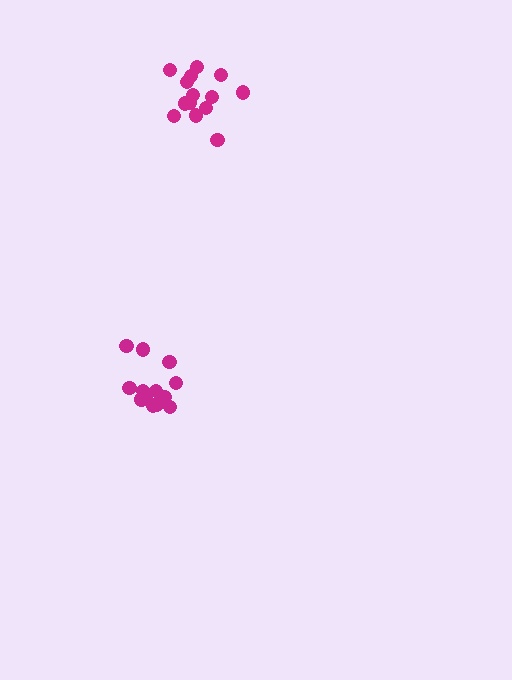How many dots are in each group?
Group 1: 14 dots, Group 2: 14 dots (28 total).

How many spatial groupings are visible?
There are 2 spatial groupings.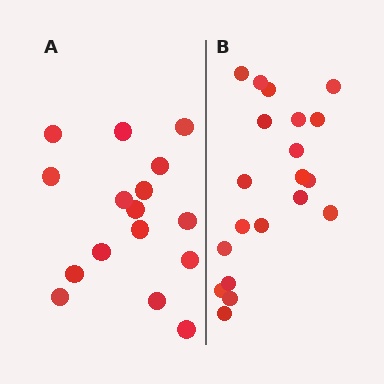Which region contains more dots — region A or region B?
Region B (the right region) has more dots.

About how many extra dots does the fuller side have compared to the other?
Region B has about 4 more dots than region A.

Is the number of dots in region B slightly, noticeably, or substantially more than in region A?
Region B has noticeably more, but not dramatically so. The ratio is roughly 1.2 to 1.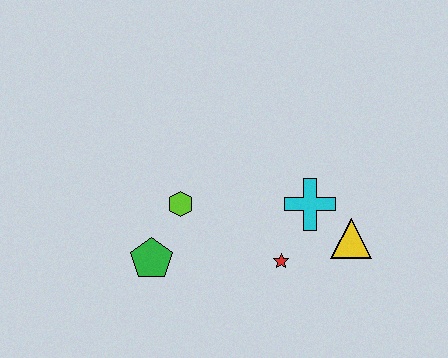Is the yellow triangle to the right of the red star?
Yes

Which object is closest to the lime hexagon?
The green pentagon is closest to the lime hexagon.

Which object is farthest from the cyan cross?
The green pentagon is farthest from the cyan cross.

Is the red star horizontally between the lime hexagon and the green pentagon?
No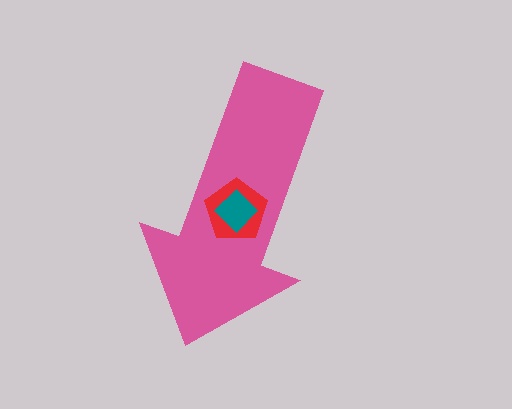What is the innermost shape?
The teal diamond.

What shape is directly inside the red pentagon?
The teal diamond.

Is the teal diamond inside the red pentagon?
Yes.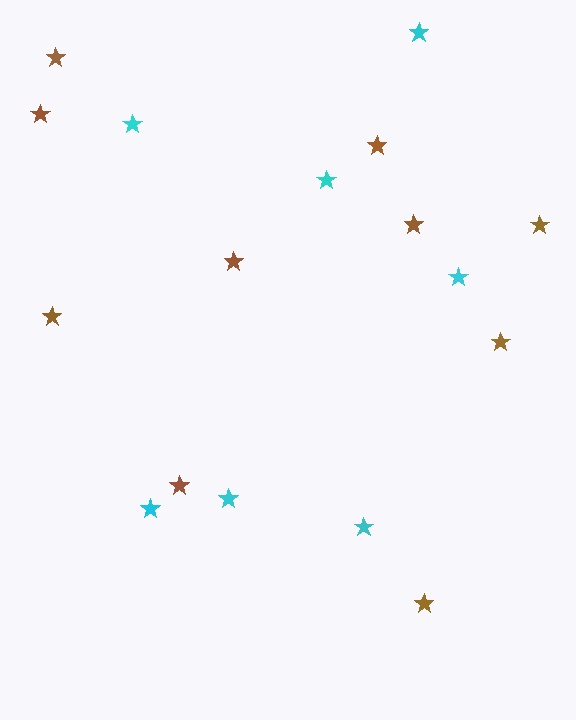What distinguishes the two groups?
There are 2 groups: one group of brown stars (10) and one group of cyan stars (7).